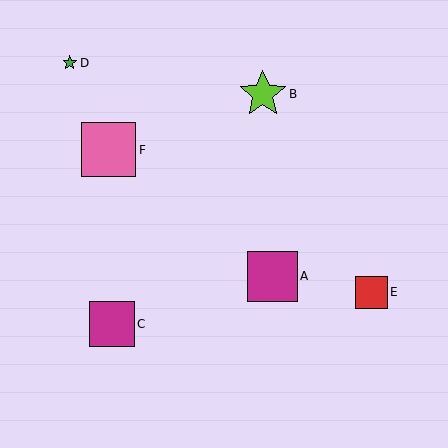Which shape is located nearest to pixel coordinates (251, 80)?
The lime star (labeled B) at (263, 94) is nearest to that location.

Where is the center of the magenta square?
The center of the magenta square is at (272, 276).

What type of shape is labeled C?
Shape C is a magenta square.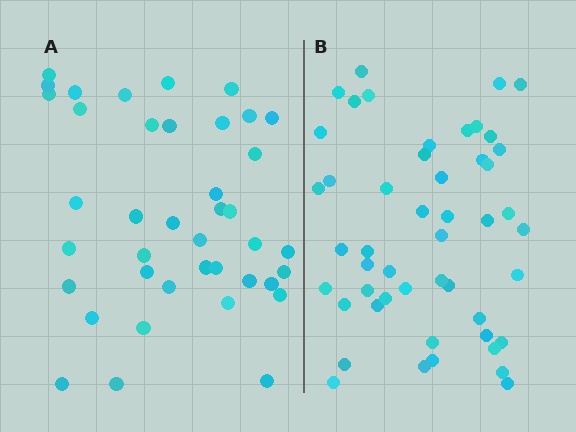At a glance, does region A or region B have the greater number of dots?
Region B (the right region) has more dots.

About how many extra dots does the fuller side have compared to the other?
Region B has roughly 8 or so more dots than region A.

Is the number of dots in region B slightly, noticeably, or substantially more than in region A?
Region B has only slightly more — the two regions are fairly close. The ratio is roughly 1.2 to 1.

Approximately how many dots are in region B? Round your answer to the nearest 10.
About 50 dots. (The exact count is 49, which rounds to 50.)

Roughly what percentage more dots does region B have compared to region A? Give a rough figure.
About 20% more.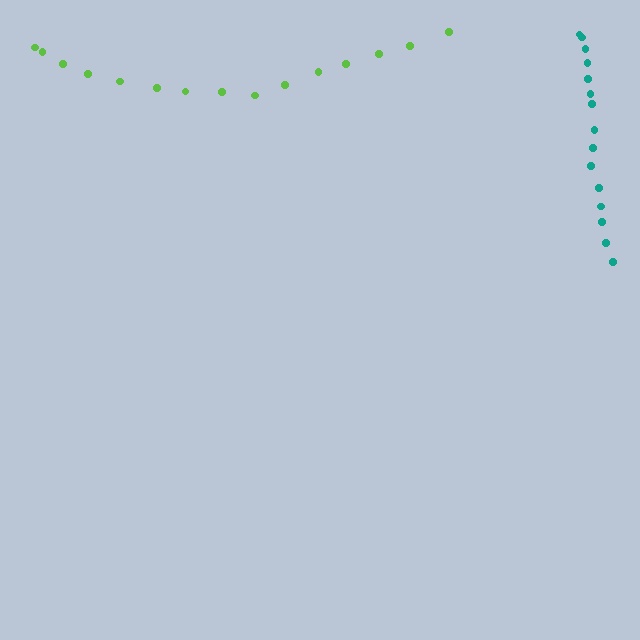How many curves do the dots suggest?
There are 2 distinct paths.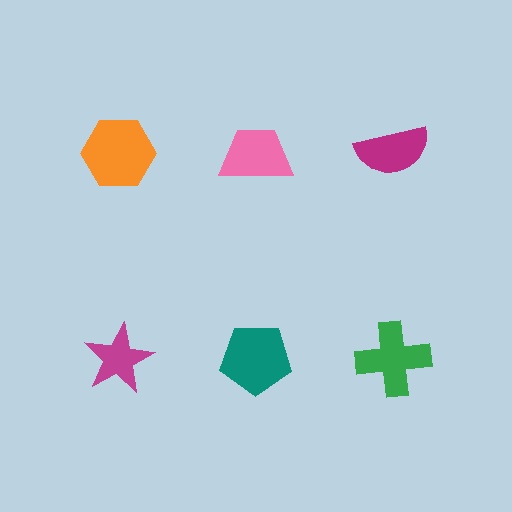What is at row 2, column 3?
A green cross.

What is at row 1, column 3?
A magenta semicircle.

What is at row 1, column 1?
An orange hexagon.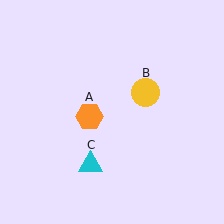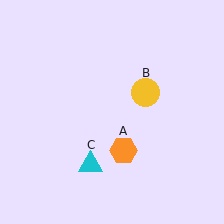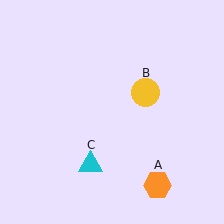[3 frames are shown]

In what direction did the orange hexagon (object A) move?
The orange hexagon (object A) moved down and to the right.